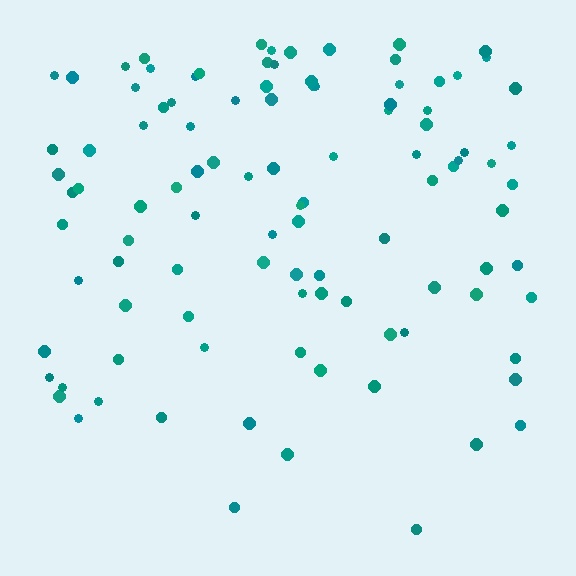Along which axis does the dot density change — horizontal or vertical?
Vertical.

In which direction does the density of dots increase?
From bottom to top, with the top side densest.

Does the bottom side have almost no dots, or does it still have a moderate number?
Still a moderate number, just noticeably fewer than the top.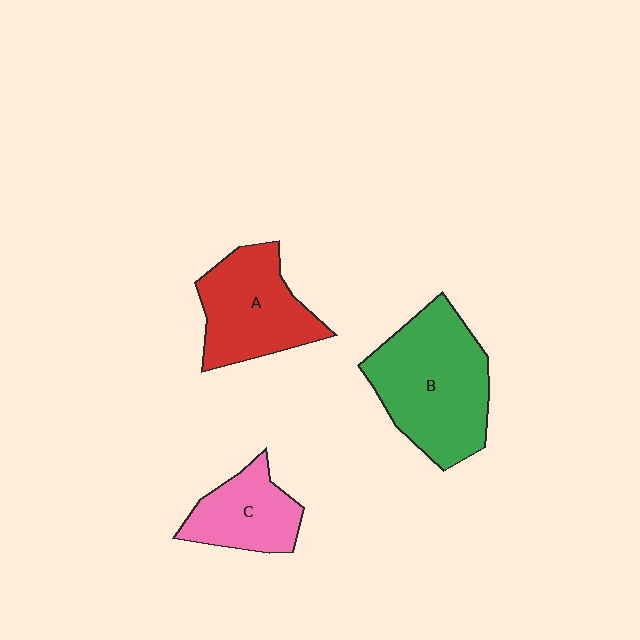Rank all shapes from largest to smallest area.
From largest to smallest: B (green), A (red), C (pink).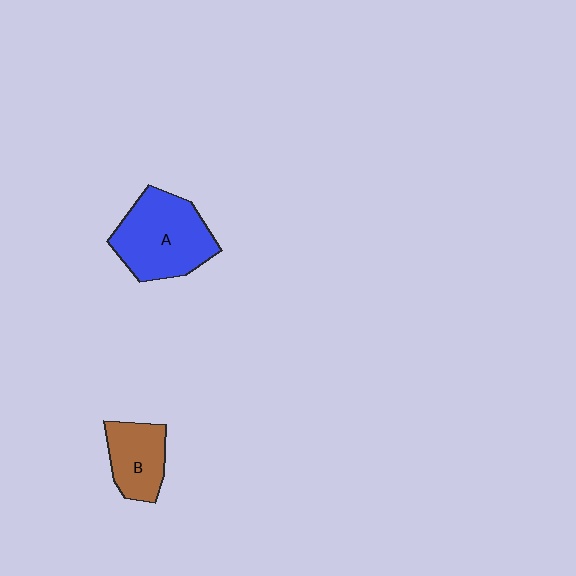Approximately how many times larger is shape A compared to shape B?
Approximately 1.7 times.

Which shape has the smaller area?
Shape B (brown).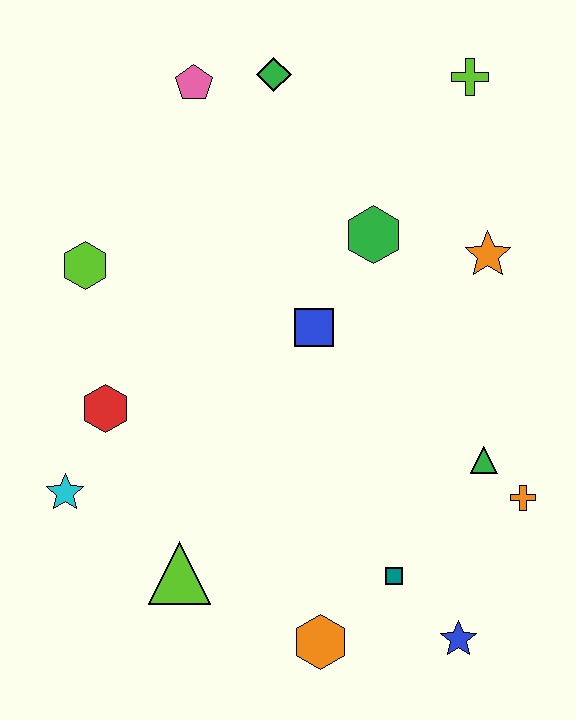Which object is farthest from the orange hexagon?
The lime cross is farthest from the orange hexagon.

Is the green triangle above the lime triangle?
Yes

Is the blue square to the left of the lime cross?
Yes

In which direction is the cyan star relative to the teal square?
The cyan star is to the left of the teal square.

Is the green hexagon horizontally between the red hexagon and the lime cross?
Yes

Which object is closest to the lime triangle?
The cyan star is closest to the lime triangle.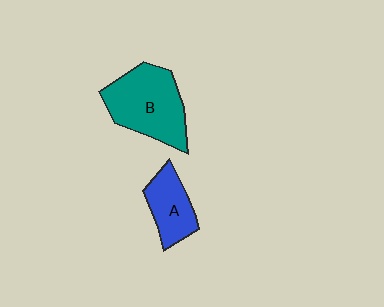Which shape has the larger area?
Shape B (teal).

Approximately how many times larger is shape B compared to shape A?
Approximately 1.8 times.